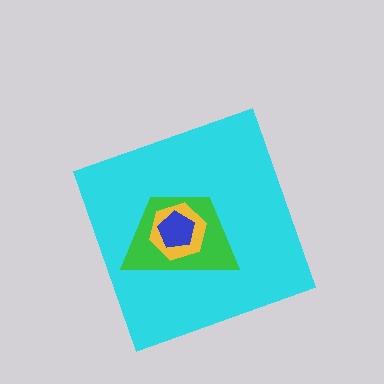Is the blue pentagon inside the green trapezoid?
Yes.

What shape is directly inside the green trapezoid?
The yellow hexagon.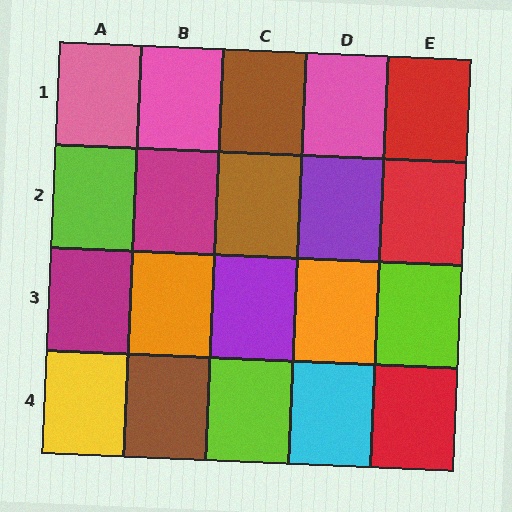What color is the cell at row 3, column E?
Lime.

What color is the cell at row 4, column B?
Brown.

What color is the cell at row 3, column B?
Orange.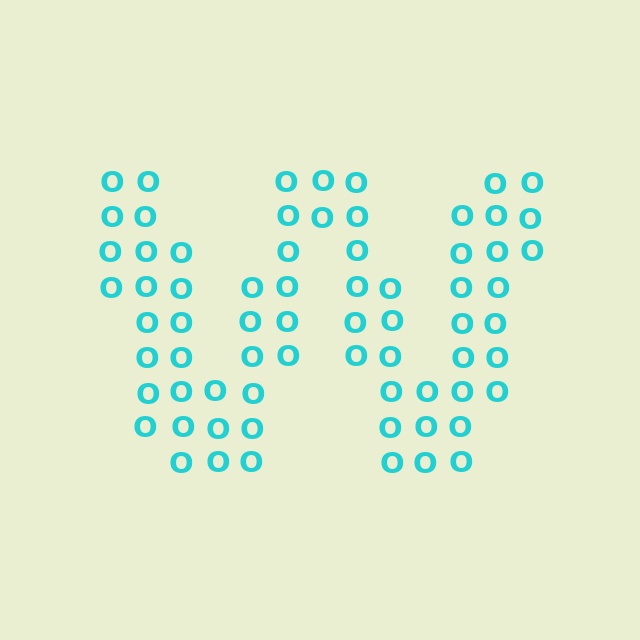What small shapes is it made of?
It is made of small letter O's.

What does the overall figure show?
The overall figure shows the letter W.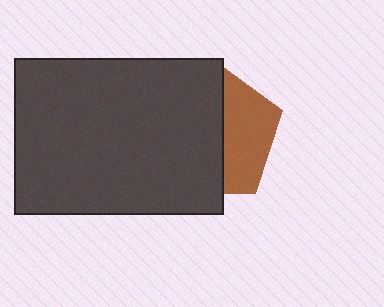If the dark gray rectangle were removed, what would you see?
You would see the complete brown pentagon.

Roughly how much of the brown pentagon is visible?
A small part of it is visible (roughly 39%).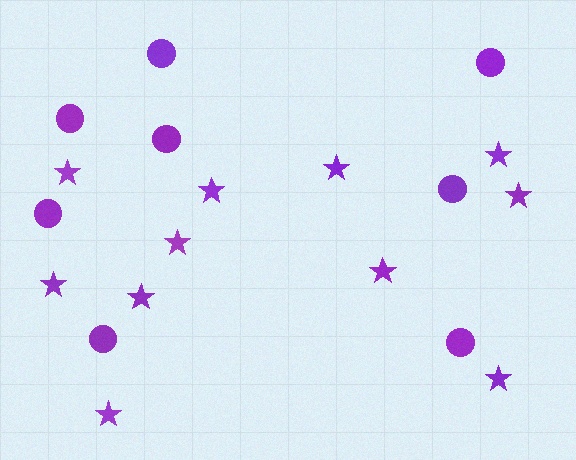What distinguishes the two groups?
There are 2 groups: one group of stars (11) and one group of circles (8).